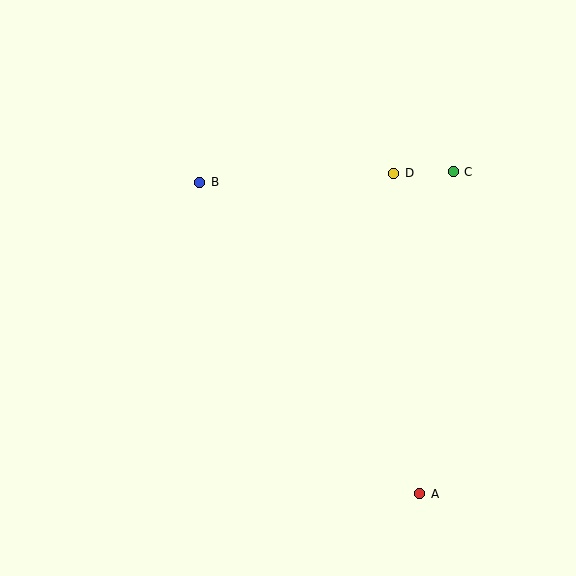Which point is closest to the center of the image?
Point B at (200, 182) is closest to the center.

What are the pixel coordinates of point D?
Point D is at (394, 173).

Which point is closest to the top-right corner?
Point C is closest to the top-right corner.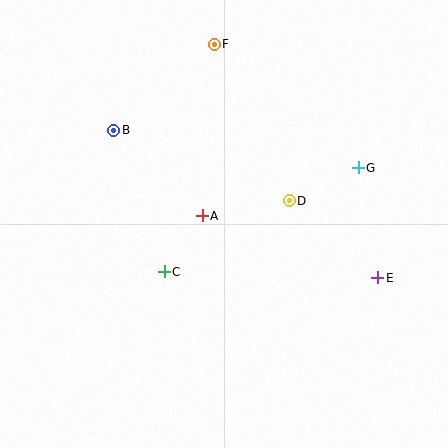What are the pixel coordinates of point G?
Point G is at (358, 168).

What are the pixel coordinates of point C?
Point C is at (164, 272).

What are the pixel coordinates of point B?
Point B is at (114, 130).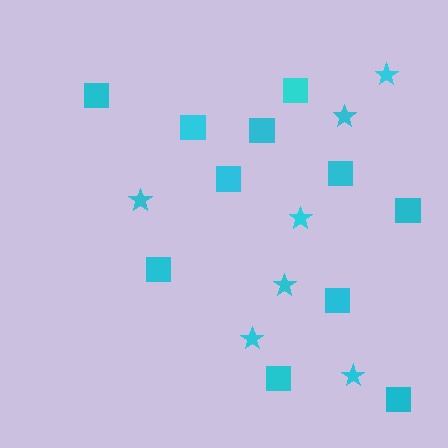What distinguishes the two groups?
There are 2 groups: one group of squares (11) and one group of stars (7).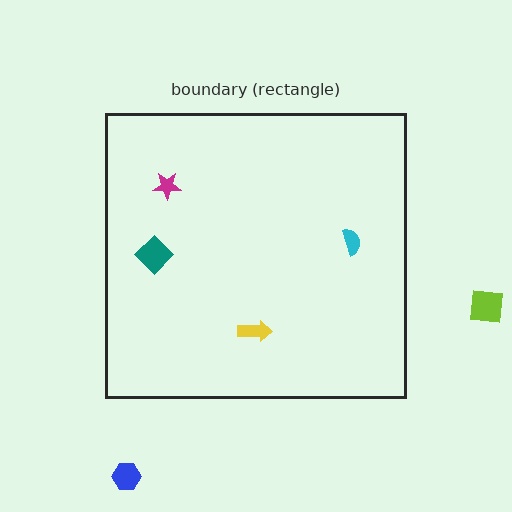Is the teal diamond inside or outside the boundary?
Inside.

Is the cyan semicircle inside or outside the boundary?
Inside.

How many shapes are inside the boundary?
4 inside, 2 outside.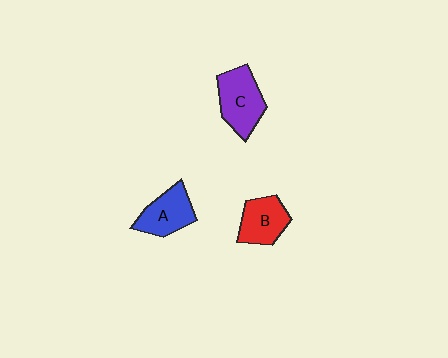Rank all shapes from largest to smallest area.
From largest to smallest: C (purple), A (blue), B (red).